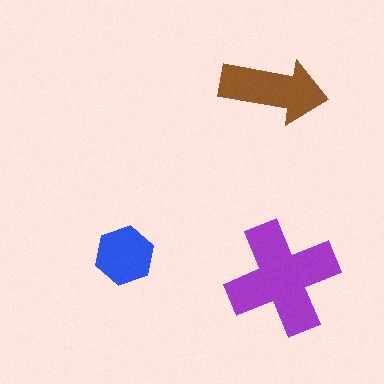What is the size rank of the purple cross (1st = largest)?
1st.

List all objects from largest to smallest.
The purple cross, the brown arrow, the blue hexagon.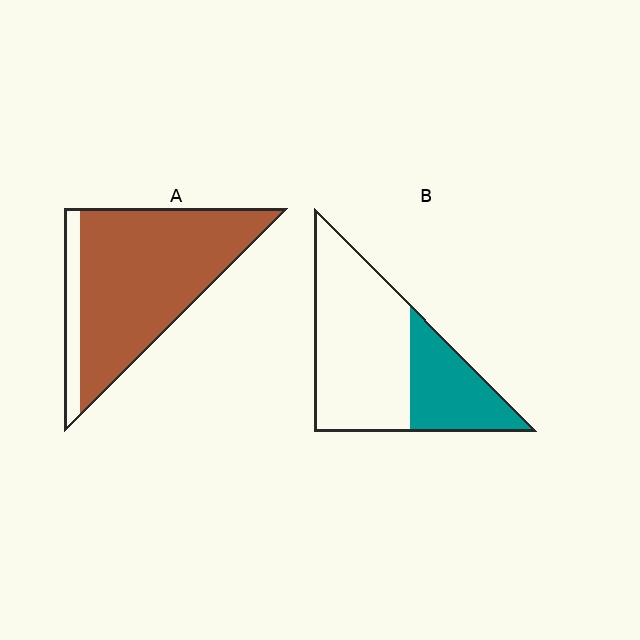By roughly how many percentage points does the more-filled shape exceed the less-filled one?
By roughly 55 percentage points (A over B).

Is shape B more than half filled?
No.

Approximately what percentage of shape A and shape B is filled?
A is approximately 85% and B is approximately 30%.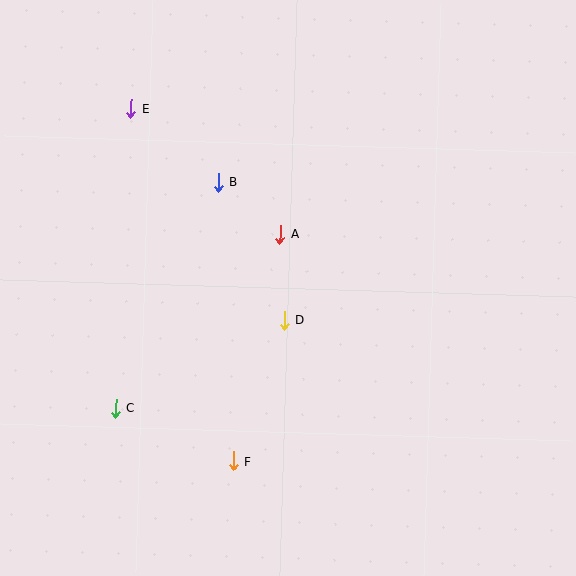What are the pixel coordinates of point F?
Point F is at (233, 461).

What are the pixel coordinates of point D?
Point D is at (284, 320).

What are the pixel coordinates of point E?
Point E is at (131, 108).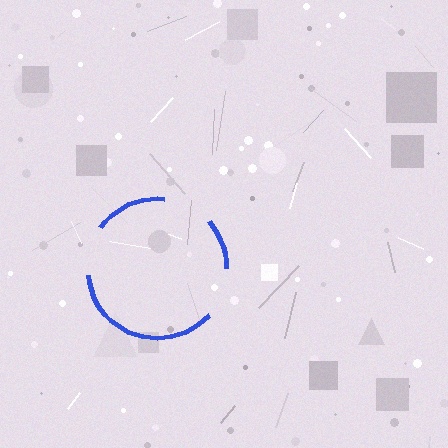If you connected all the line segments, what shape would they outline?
They would outline a circle.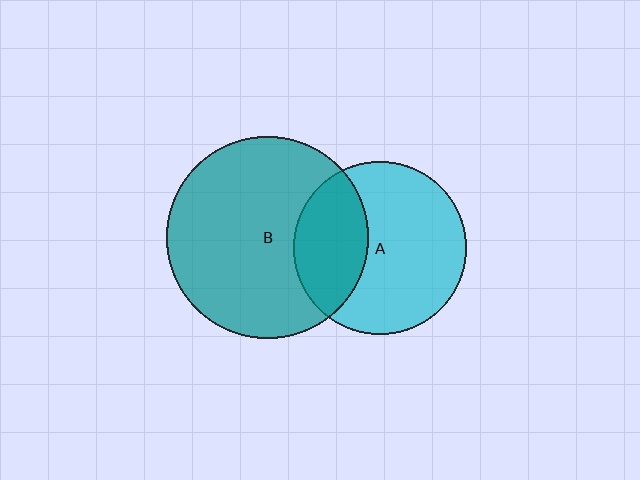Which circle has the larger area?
Circle B (teal).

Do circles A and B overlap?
Yes.